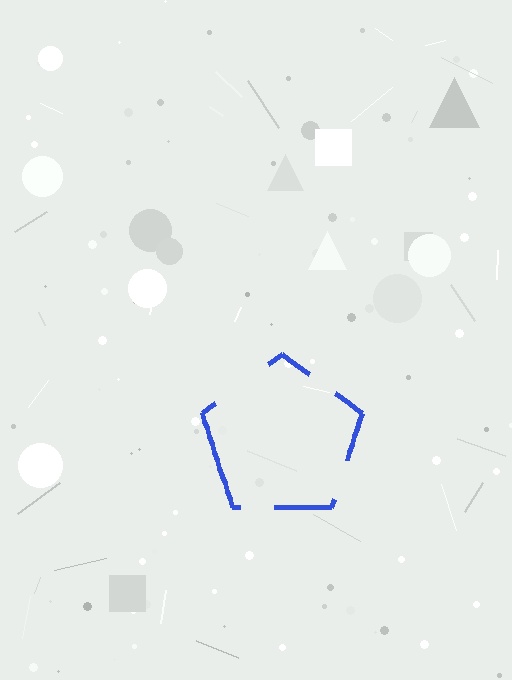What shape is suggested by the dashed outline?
The dashed outline suggests a pentagon.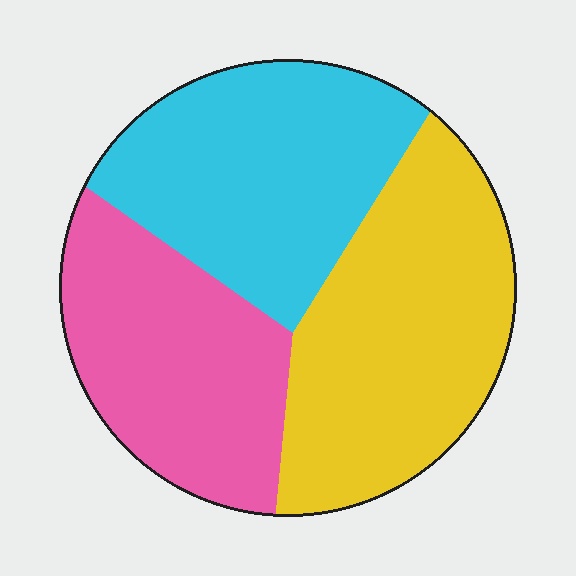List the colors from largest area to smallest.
From largest to smallest: yellow, cyan, pink.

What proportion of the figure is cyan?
Cyan covers around 35% of the figure.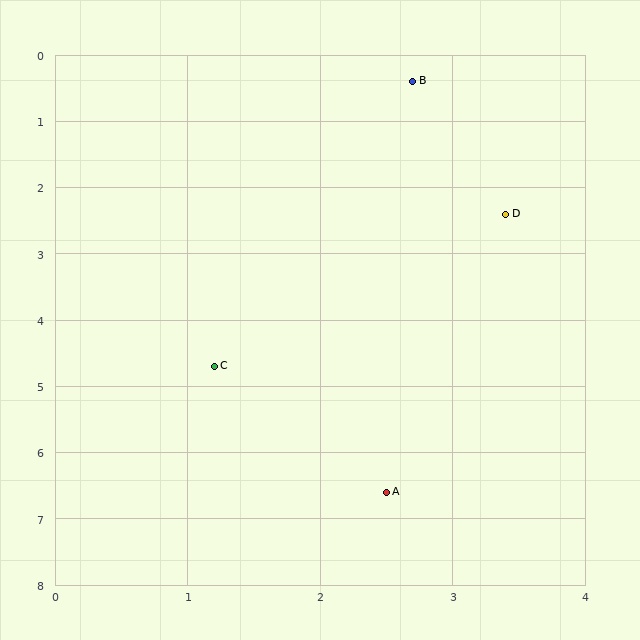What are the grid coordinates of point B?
Point B is at approximately (2.7, 0.4).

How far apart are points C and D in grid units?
Points C and D are about 3.2 grid units apart.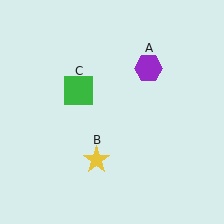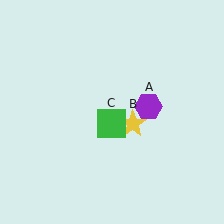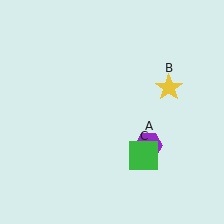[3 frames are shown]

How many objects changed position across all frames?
3 objects changed position: purple hexagon (object A), yellow star (object B), green square (object C).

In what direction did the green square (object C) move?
The green square (object C) moved down and to the right.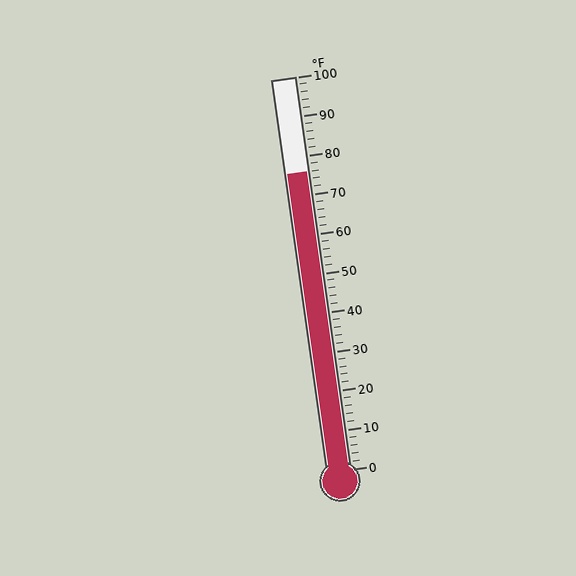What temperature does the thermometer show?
The thermometer shows approximately 76°F.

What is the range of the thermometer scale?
The thermometer scale ranges from 0°F to 100°F.